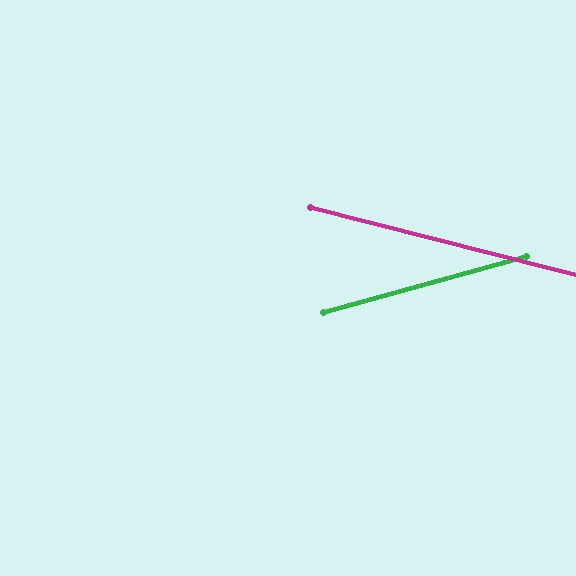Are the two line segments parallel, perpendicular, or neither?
Neither parallel nor perpendicular — they differ by about 30°.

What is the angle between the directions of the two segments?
Approximately 30 degrees.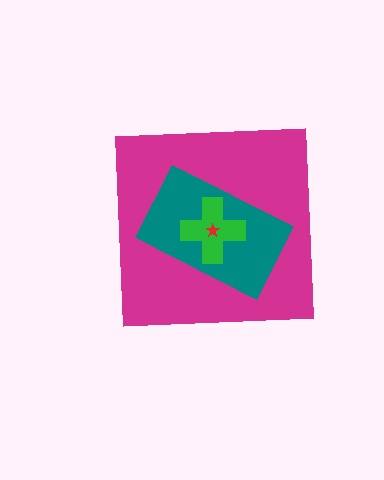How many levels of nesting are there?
4.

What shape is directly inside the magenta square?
The teal rectangle.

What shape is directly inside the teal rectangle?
The green cross.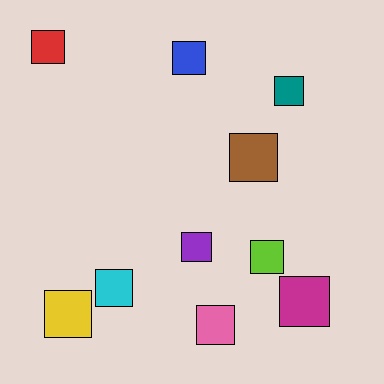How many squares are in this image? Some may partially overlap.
There are 10 squares.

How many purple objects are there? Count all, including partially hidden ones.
There is 1 purple object.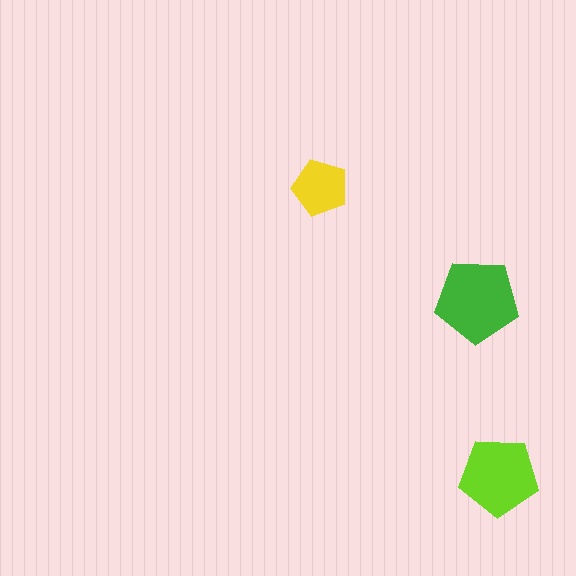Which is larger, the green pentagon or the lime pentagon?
The green one.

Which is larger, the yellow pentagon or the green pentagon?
The green one.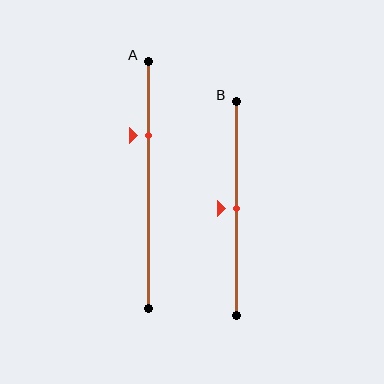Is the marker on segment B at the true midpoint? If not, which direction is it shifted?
Yes, the marker on segment B is at the true midpoint.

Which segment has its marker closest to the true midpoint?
Segment B has its marker closest to the true midpoint.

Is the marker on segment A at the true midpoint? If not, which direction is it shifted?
No, the marker on segment A is shifted upward by about 20% of the segment length.